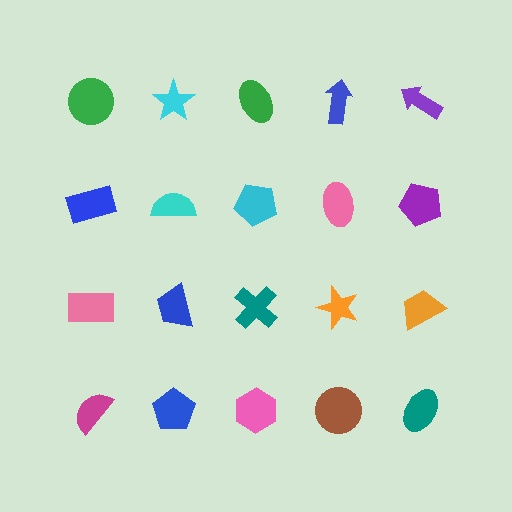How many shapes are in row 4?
5 shapes.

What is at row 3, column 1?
A pink rectangle.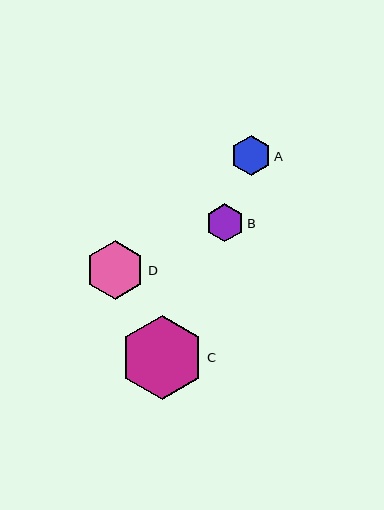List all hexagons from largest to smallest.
From largest to smallest: C, D, A, B.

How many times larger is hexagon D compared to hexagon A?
Hexagon D is approximately 1.5 times the size of hexagon A.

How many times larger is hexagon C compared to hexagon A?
Hexagon C is approximately 2.1 times the size of hexagon A.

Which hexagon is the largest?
Hexagon C is the largest with a size of approximately 84 pixels.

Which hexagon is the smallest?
Hexagon B is the smallest with a size of approximately 38 pixels.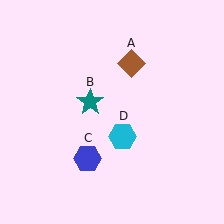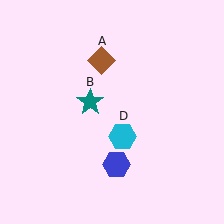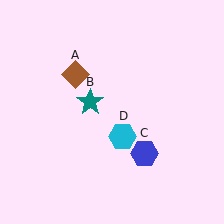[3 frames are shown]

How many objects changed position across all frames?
2 objects changed position: brown diamond (object A), blue hexagon (object C).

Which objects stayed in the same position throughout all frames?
Teal star (object B) and cyan hexagon (object D) remained stationary.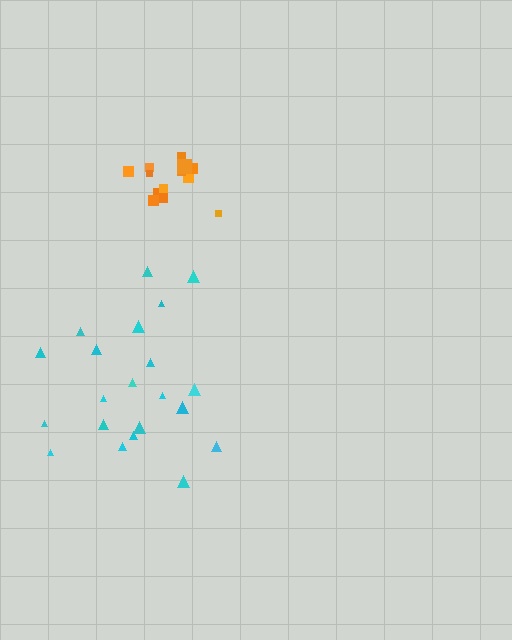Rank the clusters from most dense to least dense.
orange, cyan.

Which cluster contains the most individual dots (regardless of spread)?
Cyan (21).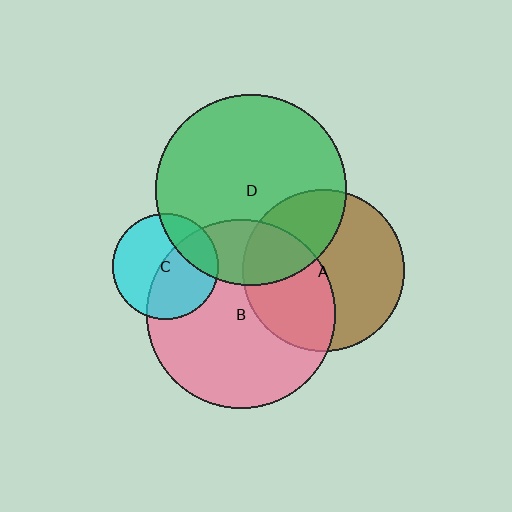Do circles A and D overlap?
Yes.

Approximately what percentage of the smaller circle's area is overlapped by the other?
Approximately 30%.